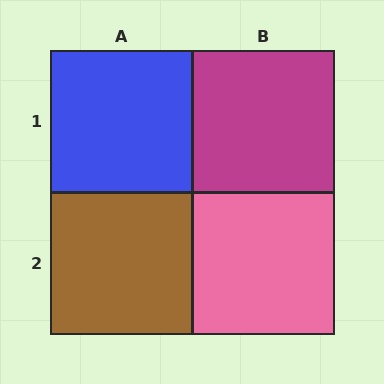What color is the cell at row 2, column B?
Pink.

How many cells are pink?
1 cell is pink.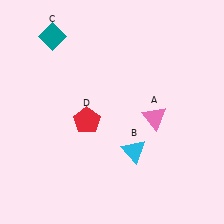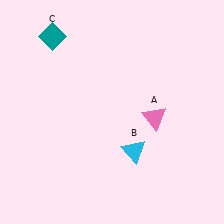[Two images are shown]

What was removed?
The red pentagon (D) was removed in Image 2.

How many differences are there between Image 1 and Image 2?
There is 1 difference between the two images.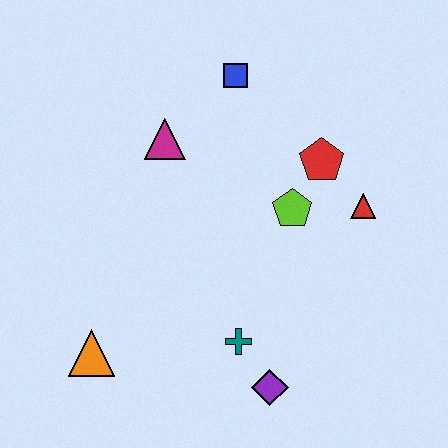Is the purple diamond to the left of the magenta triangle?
No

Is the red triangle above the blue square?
No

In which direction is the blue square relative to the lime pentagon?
The blue square is above the lime pentagon.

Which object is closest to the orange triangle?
The teal cross is closest to the orange triangle.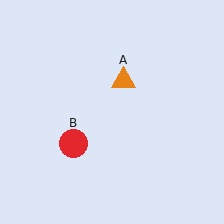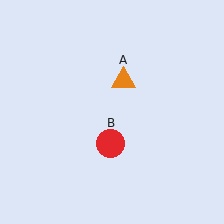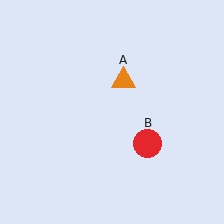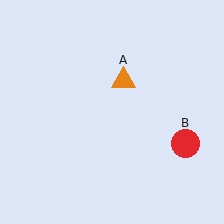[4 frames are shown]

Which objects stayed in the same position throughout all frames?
Orange triangle (object A) remained stationary.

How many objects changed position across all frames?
1 object changed position: red circle (object B).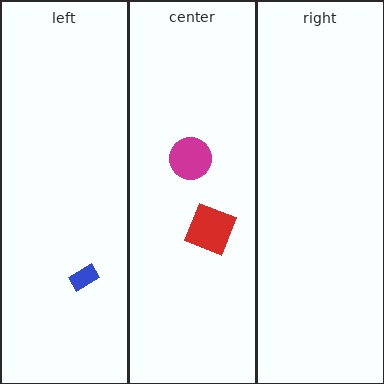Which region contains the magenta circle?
The center region.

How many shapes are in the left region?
1.